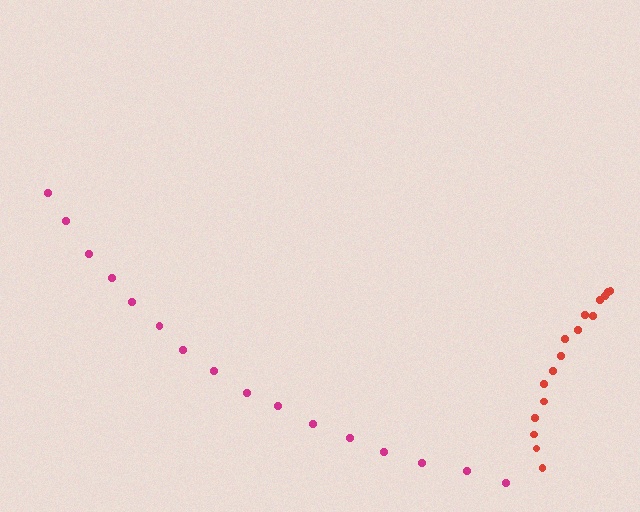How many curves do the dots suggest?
There are 2 distinct paths.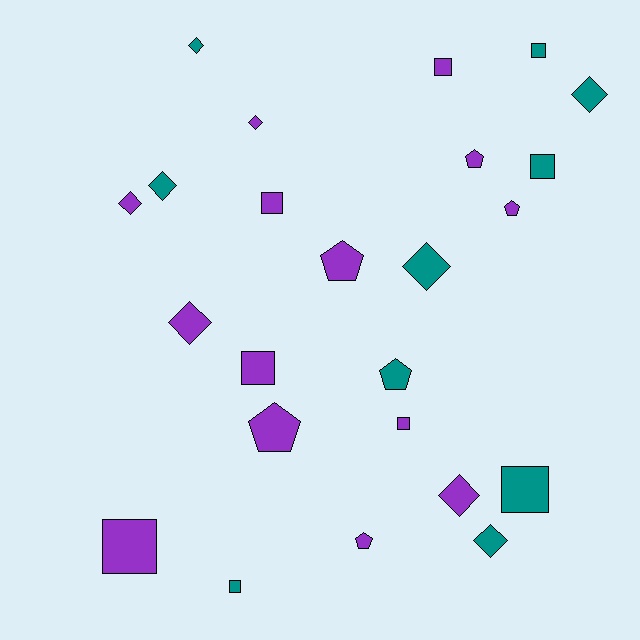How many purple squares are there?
There are 5 purple squares.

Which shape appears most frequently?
Square, with 9 objects.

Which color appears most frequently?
Purple, with 14 objects.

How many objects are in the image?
There are 24 objects.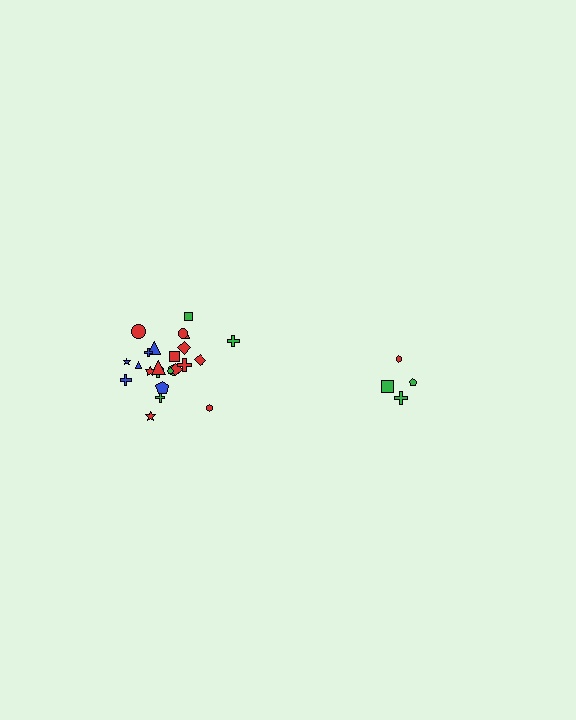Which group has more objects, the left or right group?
The left group.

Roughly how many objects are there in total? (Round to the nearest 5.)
Roughly 30 objects in total.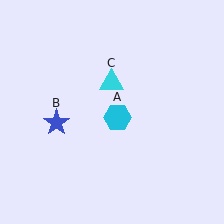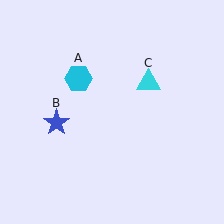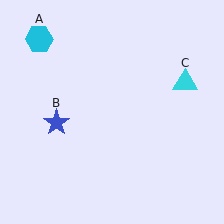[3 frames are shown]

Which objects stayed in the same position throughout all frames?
Blue star (object B) remained stationary.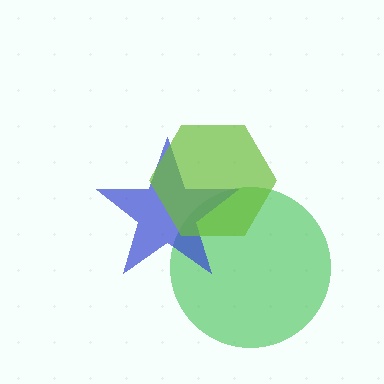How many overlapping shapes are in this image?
There are 3 overlapping shapes in the image.